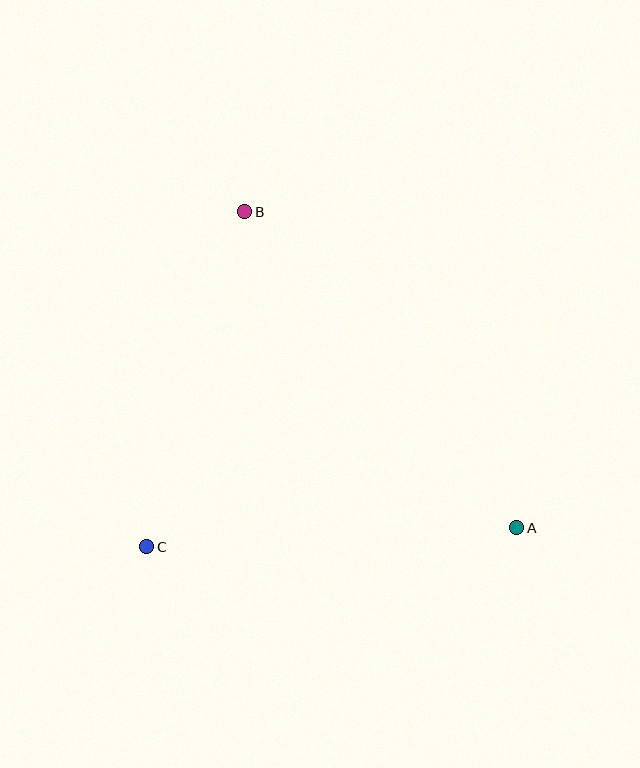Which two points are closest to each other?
Points B and C are closest to each other.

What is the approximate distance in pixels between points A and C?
The distance between A and C is approximately 370 pixels.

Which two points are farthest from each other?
Points A and B are farthest from each other.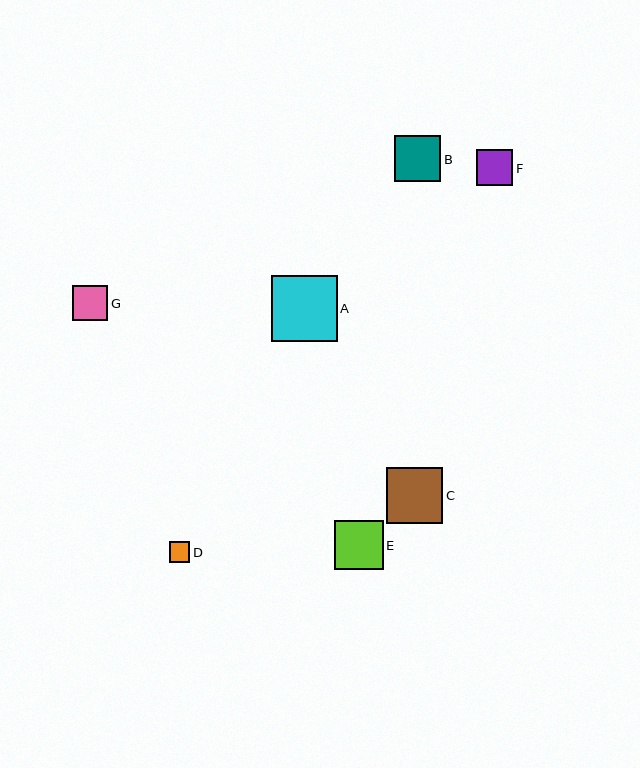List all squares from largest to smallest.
From largest to smallest: A, C, E, B, F, G, D.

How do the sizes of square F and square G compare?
Square F and square G are approximately the same size.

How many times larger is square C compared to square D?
Square C is approximately 2.7 times the size of square D.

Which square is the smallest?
Square D is the smallest with a size of approximately 21 pixels.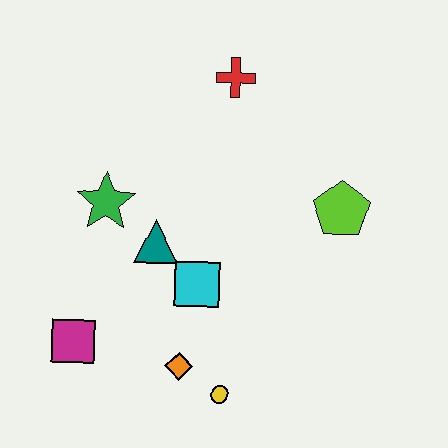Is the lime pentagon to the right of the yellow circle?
Yes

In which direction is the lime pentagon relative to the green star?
The lime pentagon is to the right of the green star.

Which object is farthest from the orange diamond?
The red cross is farthest from the orange diamond.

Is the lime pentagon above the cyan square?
Yes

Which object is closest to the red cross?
The lime pentagon is closest to the red cross.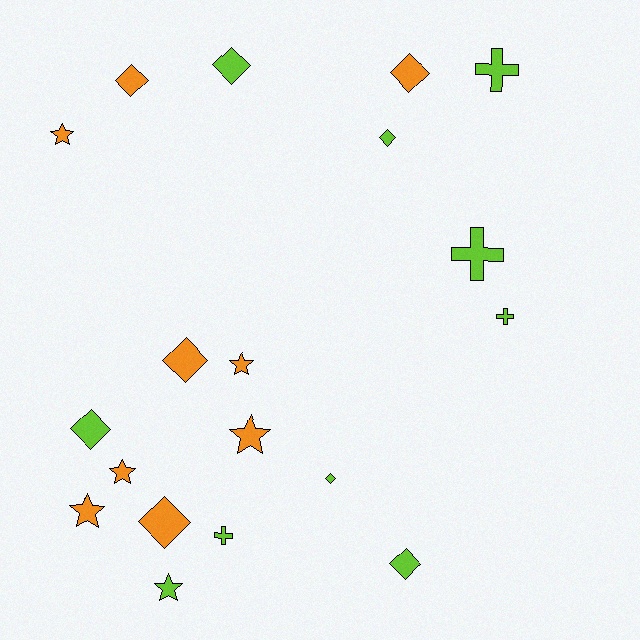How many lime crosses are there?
There are 4 lime crosses.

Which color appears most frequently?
Lime, with 10 objects.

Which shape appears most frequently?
Diamond, with 9 objects.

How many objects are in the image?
There are 19 objects.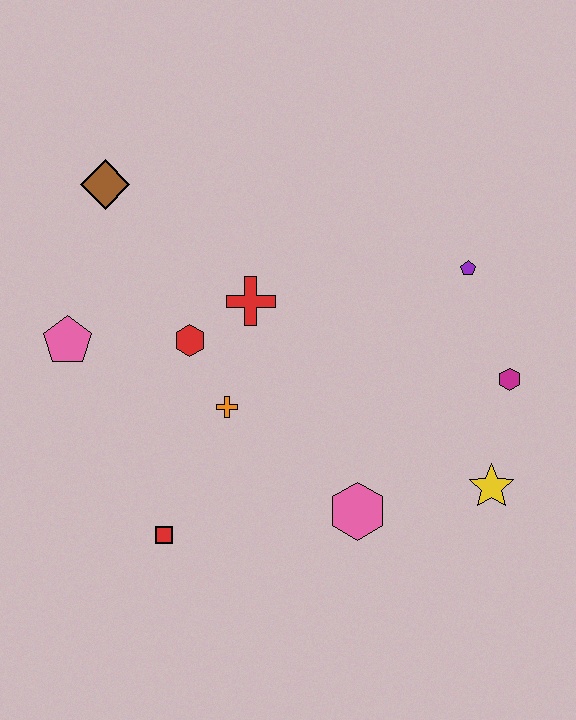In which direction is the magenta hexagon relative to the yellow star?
The magenta hexagon is above the yellow star.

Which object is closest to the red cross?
The red hexagon is closest to the red cross.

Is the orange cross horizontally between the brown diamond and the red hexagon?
No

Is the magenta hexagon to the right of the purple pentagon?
Yes